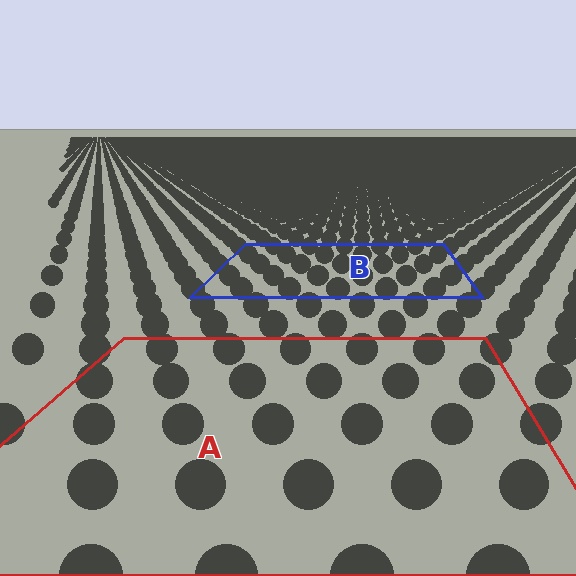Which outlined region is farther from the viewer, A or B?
Region B is farther from the viewer — the texture elements inside it appear smaller and more densely packed.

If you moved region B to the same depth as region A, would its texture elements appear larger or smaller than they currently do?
They would appear larger. At a closer depth, the same texture elements are projected at a bigger on-screen size.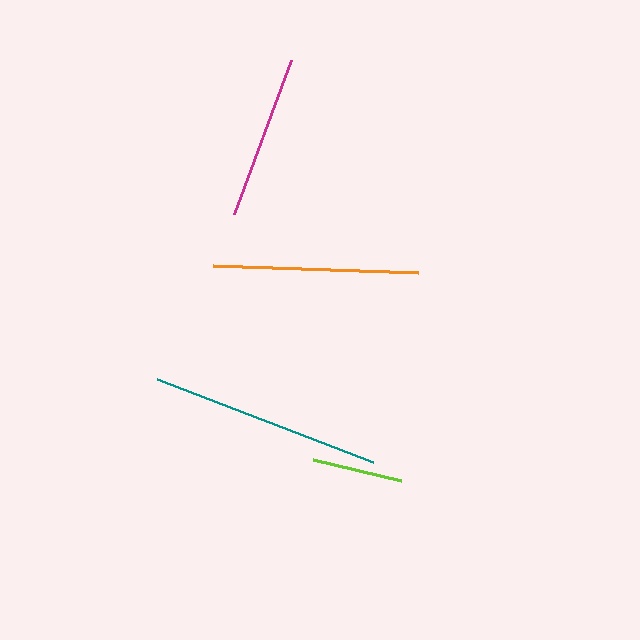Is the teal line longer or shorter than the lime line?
The teal line is longer than the lime line.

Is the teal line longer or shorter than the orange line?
The teal line is longer than the orange line.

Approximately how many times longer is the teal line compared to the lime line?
The teal line is approximately 2.5 times the length of the lime line.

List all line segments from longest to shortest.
From longest to shortest: teal, orange, magenta, lime.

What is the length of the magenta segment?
The magenta segment is approximately 164 pixels long.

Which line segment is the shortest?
The lime line is the shortest at approximately 91 pixels.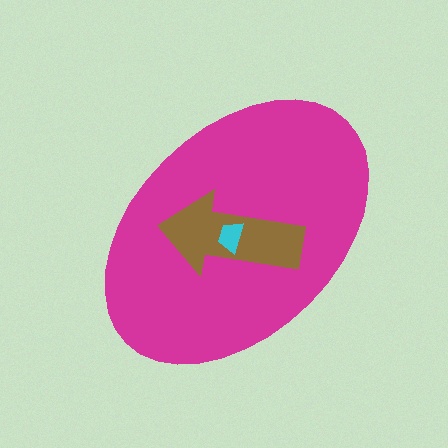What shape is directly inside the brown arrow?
The cyan trapezoid.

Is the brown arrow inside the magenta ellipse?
Yes.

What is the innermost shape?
The cyan trapezoid.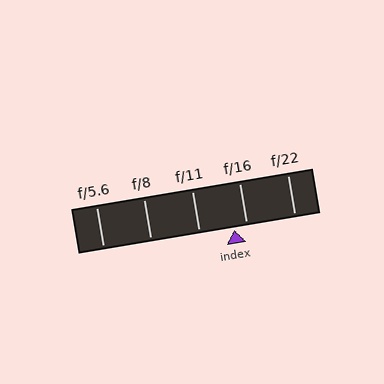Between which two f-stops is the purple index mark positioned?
The index mark is between f/11 and f/16.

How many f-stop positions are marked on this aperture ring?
There are 5 f-stop positions marked.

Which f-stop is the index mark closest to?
The index mark is closest to f/16.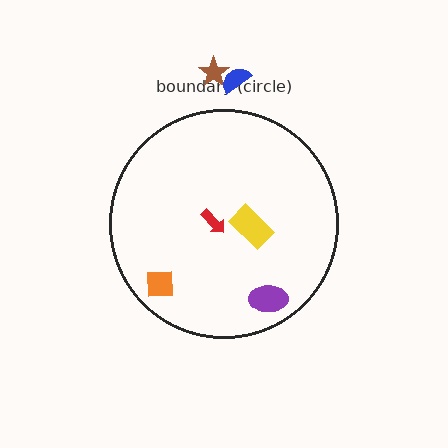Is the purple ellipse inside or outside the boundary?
Inside.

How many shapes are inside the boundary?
4 inside, 2 outside.